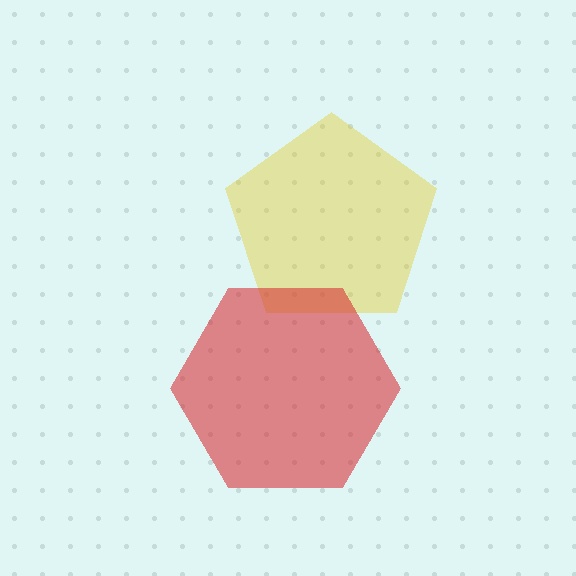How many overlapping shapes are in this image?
There are 2 overlapping shapes in the image.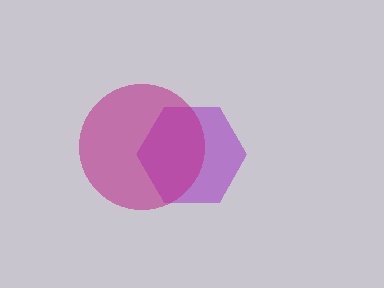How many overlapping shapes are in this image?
There are 2 overlapping shapes in the image.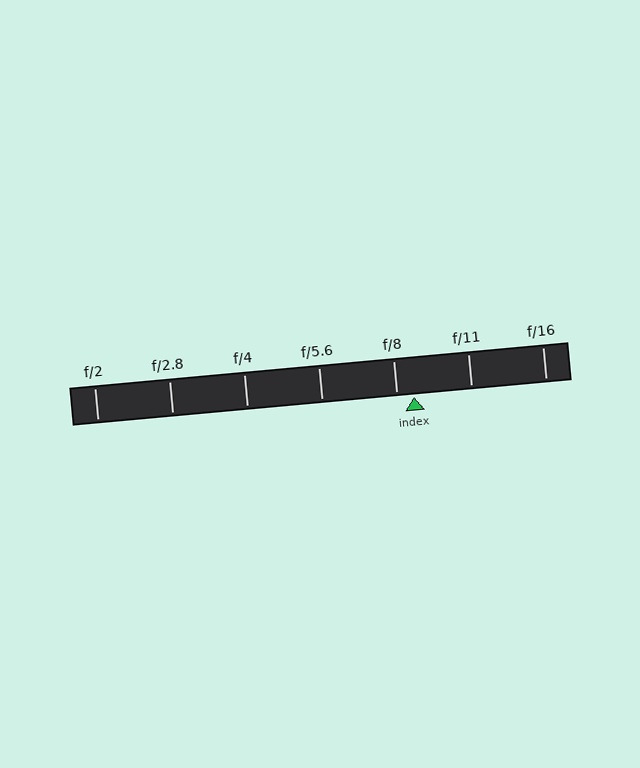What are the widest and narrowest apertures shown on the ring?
The widest aperture shown is f/2 and the narrowest is f/16.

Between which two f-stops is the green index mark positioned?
The index mark is between f/8 and f/11.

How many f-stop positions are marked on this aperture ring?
There are 7 f-stop positions marked.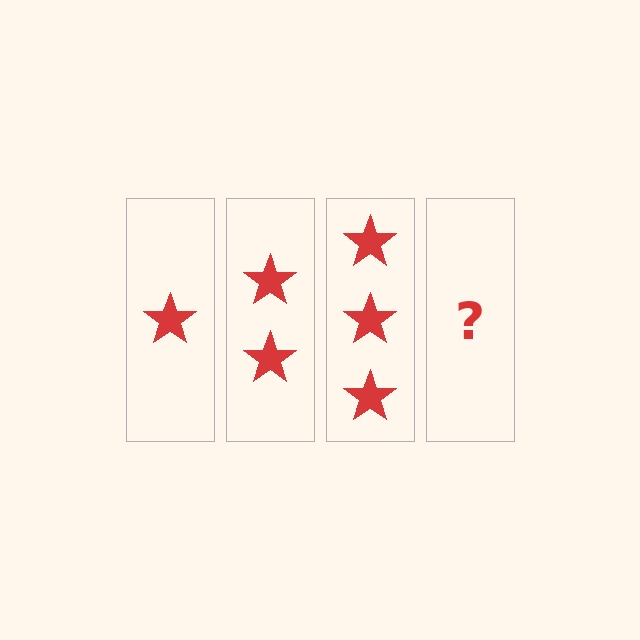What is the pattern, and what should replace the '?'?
The pattern is that each step adds one more star. The '?' should be 4 stars.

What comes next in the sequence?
The next element should be 4 stars.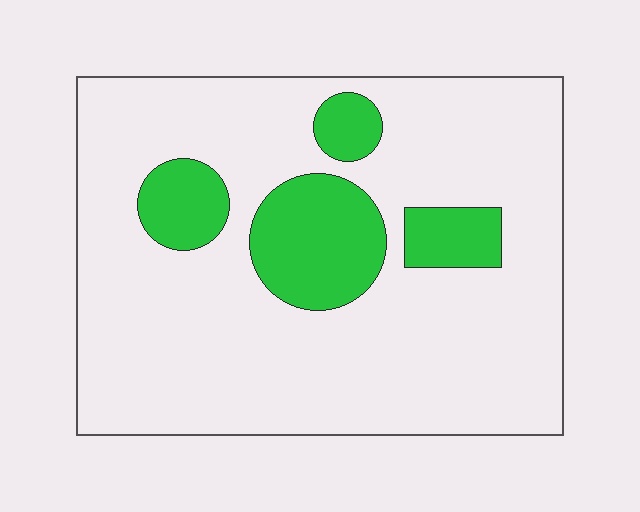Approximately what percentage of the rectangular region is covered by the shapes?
Approximately 20%.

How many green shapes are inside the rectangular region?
4.